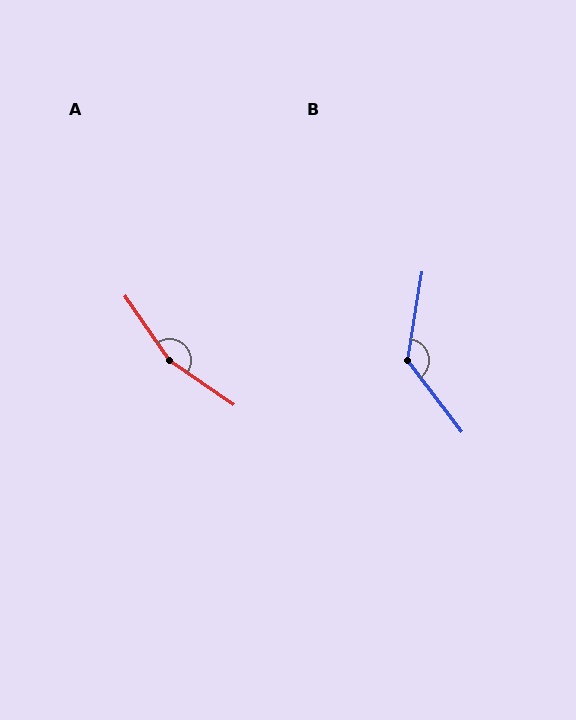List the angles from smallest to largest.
B (134°), A (159°).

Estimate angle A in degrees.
Approximately 159 degrees.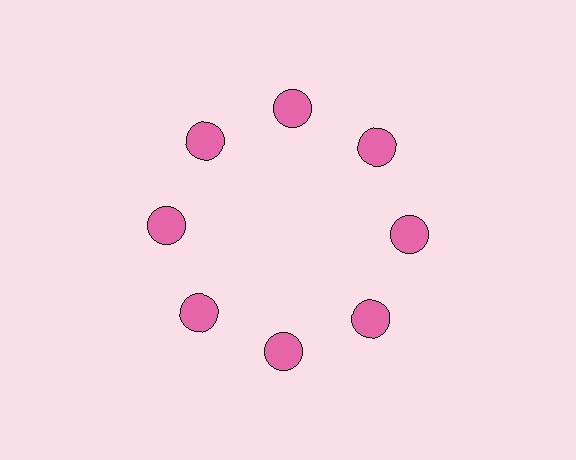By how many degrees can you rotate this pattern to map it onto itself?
The pattern maps onto itself every 45 degrees of rotation.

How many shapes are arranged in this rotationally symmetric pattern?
There are 8 shapes, arranged in 8 groups of 1.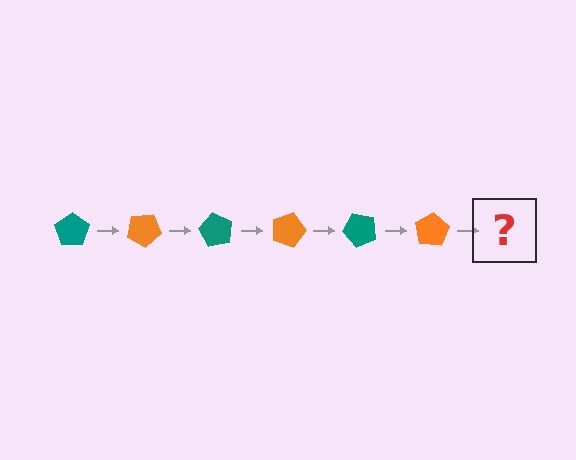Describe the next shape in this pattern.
It should be a teal pentagon, rotated 180 degrees from the start.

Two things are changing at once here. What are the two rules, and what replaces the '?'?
The two rules are that it rotates 30 degrees each step and the color cycles through teal and orange. The '?' should be a teal pentagon, rotated 180 degrees from the start.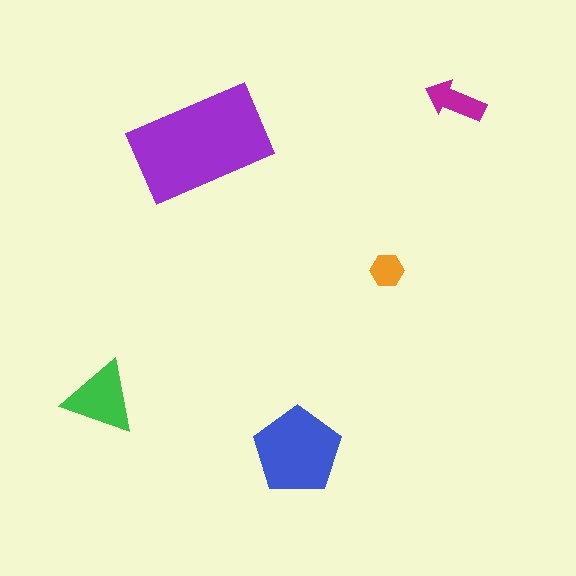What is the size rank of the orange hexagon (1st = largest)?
5th.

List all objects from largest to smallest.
The purple rectangle, the blue pentagon, the green triangle, the magenta arrow, the orange hexagon.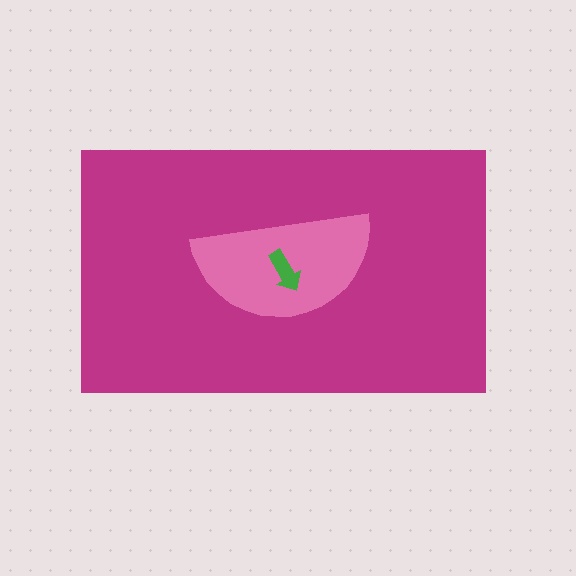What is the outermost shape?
The magenta rectangle.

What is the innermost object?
The green arrow.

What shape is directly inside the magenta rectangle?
The pink semicircle.